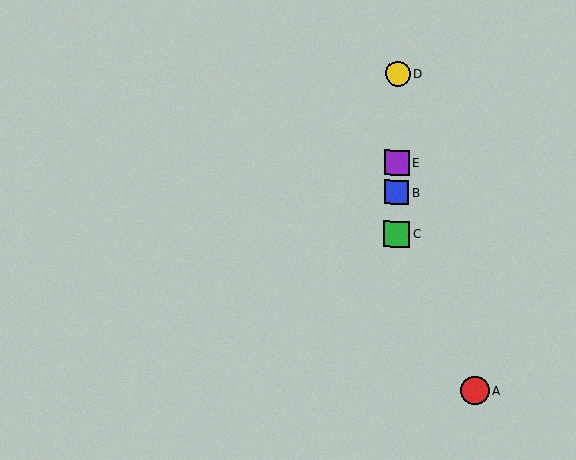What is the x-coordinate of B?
Object B is at x≈397.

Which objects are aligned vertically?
Objects B, C, D, E are aligned vertically.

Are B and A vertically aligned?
No, B is at x≈397 and A is at x≈475.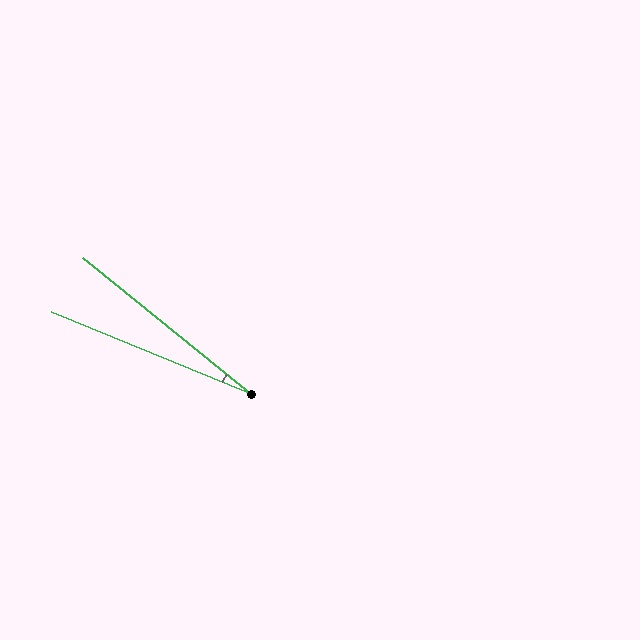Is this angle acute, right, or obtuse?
It is acute.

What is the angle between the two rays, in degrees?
Approximately 17 degrees.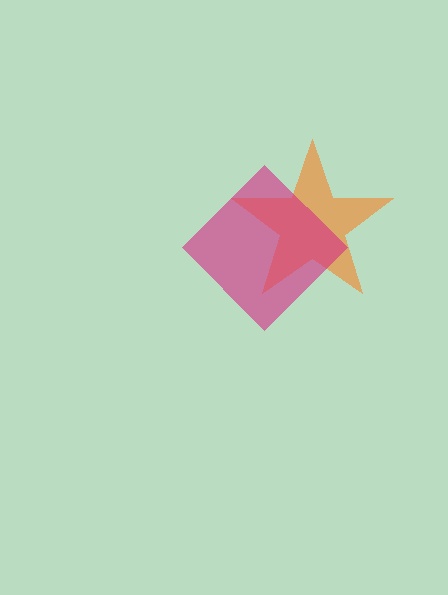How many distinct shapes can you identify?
There are 2 distinct shapes: an orange star, a magenta diamond.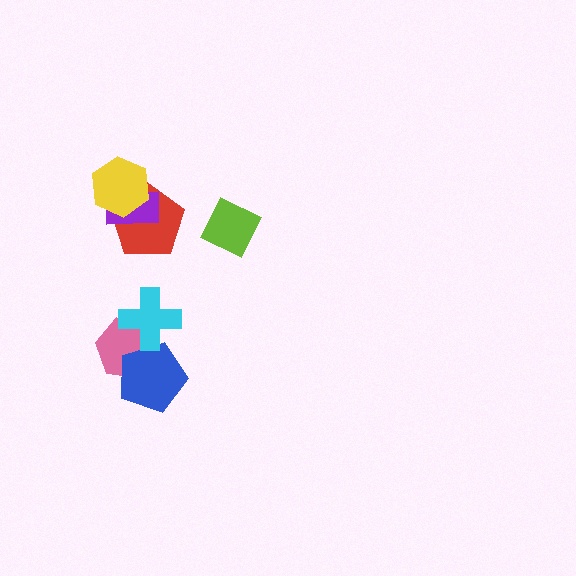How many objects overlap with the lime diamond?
0 objects overlap with the lime diamond.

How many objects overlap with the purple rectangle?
2 objects overlap with the purple rectangle.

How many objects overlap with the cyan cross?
2 objects overlap with the cyan cross.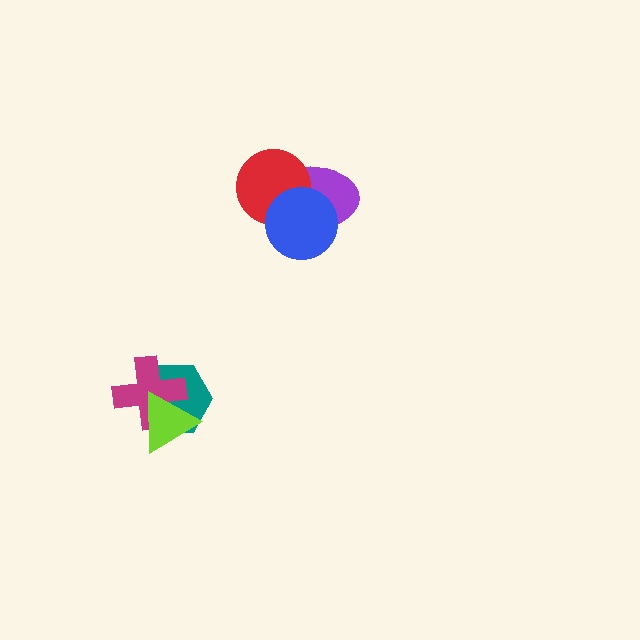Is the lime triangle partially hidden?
No, no other shape covers it.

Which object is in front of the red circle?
The blue circle is in front of the red circle.